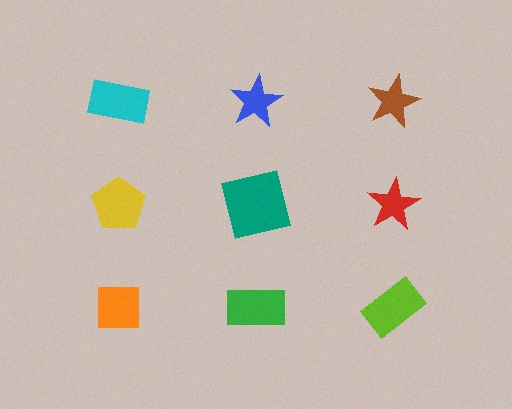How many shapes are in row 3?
3 shapes.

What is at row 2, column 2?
A teal square.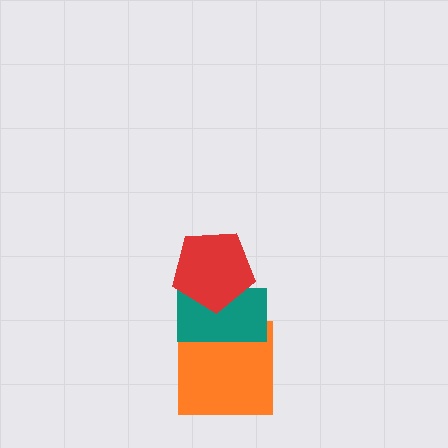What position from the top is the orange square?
The orange square is 3rd from the top.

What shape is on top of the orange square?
The teal rectangle is on top of the orange square.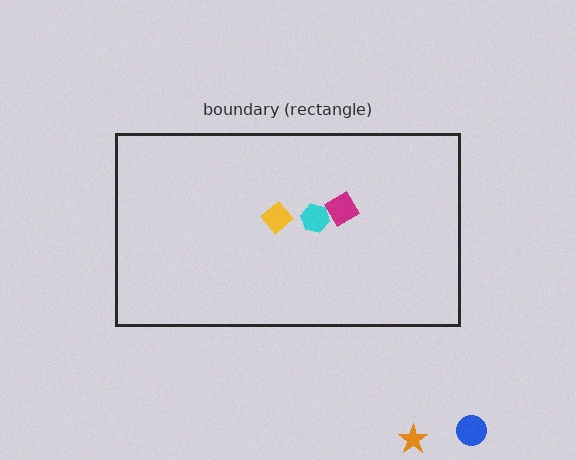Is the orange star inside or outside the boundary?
Outside.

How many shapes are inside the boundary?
3 inside, 2 outside.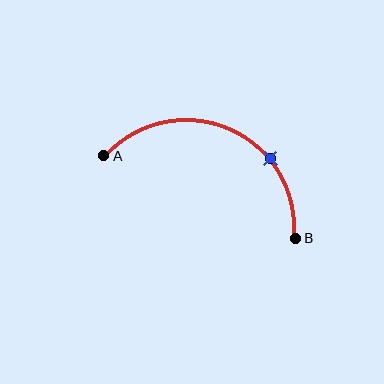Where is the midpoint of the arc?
The arc midpoint is the point on the curve farthest from the straight line joining A and B. It sits above that line.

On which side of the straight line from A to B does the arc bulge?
The arc bulges above the straight line connecting A and B.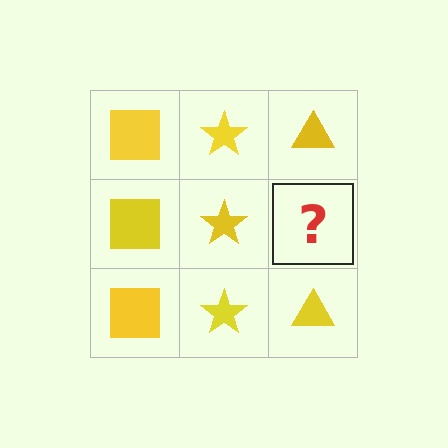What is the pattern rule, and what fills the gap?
The rule is that each column has a consistent shape. The gap should be filled with a yellow triangle.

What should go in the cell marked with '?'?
The missing cell should contain a yellow triangle.